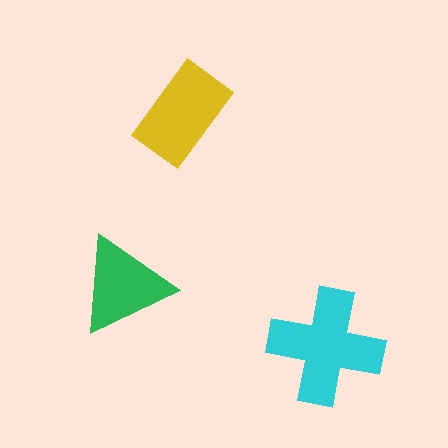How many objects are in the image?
There are 3 objects in the image.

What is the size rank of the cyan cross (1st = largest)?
1st.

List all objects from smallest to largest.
The green triangle, the yellow rectangle, the cyan cross.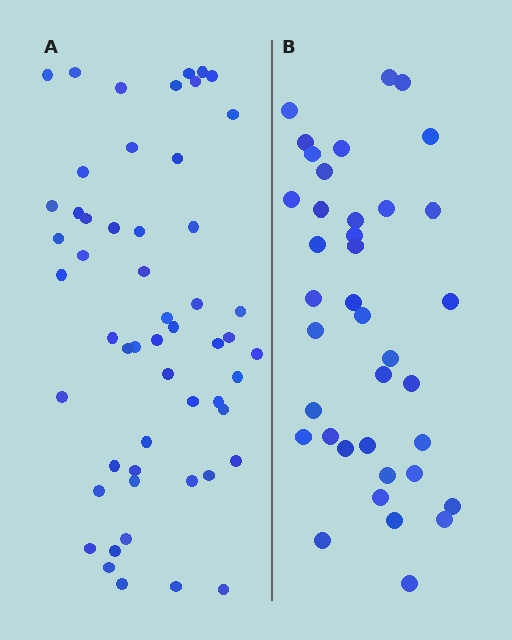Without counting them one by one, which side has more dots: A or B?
Region A (the left region) has more dots.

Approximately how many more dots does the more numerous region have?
Region A has approximately 15 more dots than region B.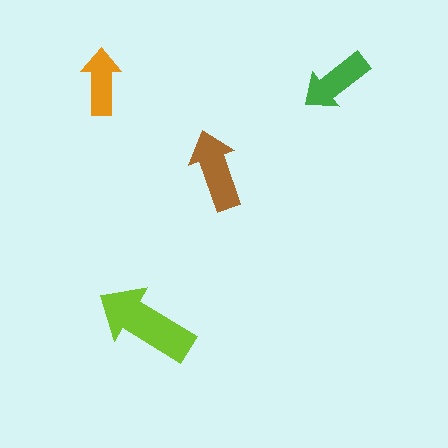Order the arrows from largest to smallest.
the lime one, the brown one, the green one, the orange one.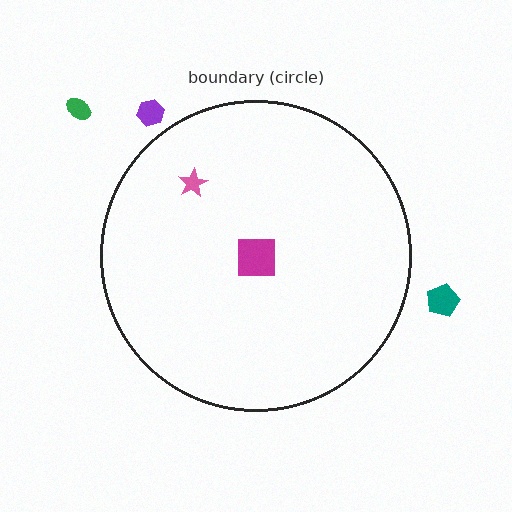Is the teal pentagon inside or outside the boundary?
Outside.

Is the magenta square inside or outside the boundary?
Inside.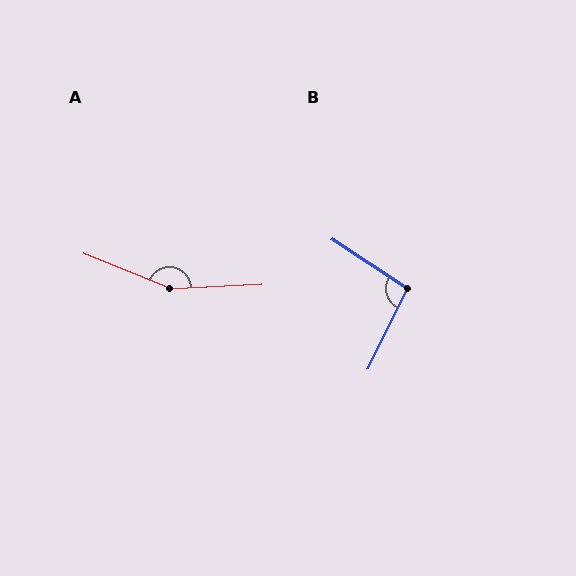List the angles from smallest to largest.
B (97°), A (155°).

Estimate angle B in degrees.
Approximately 97 degrees.